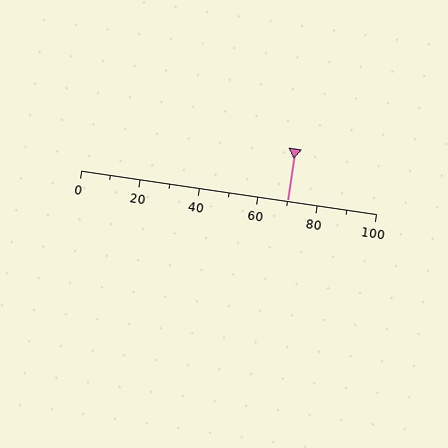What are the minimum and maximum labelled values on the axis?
The axis runs from 0 to 100.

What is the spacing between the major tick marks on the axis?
The major ticks are spaced 20 apart.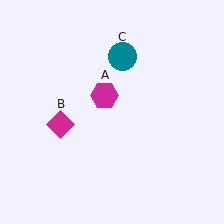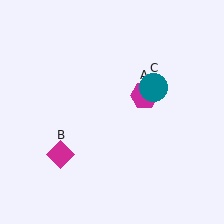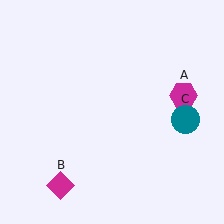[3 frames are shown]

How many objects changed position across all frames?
3 objects changed position: magenta hexagon (object A), magenta diamond (object B), teal circle (object C).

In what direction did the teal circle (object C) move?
The teal circle (object C) moved down and to the right.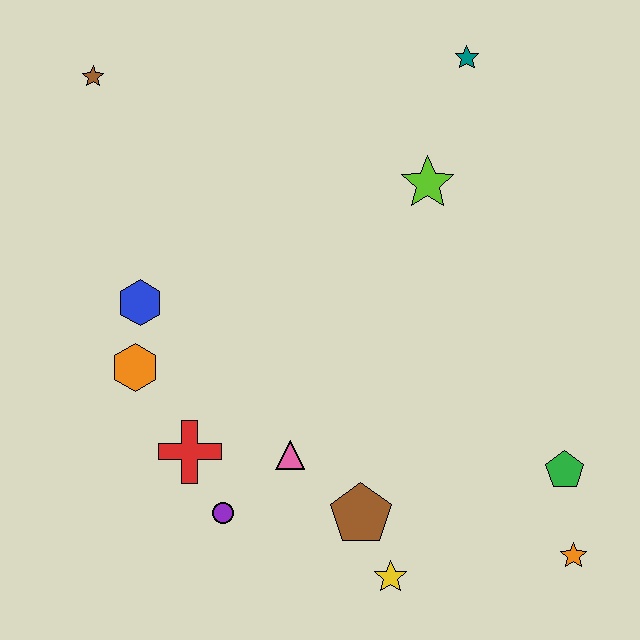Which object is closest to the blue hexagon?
The orange hexagon is closest to the blue hexagon.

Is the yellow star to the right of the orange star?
No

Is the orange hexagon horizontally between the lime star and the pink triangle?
No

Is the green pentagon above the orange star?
Yes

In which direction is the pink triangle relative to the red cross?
The pink triangle is to the right of the red cross.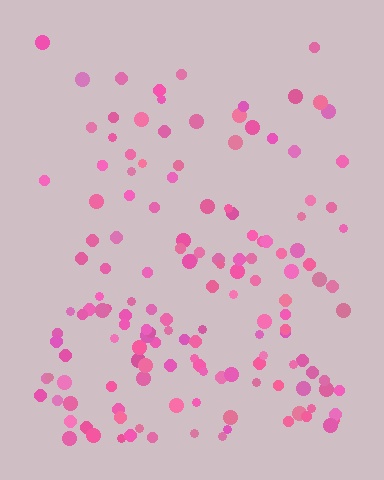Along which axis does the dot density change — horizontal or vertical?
Vertical.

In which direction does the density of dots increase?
From top to bottom, with the bottom side densest.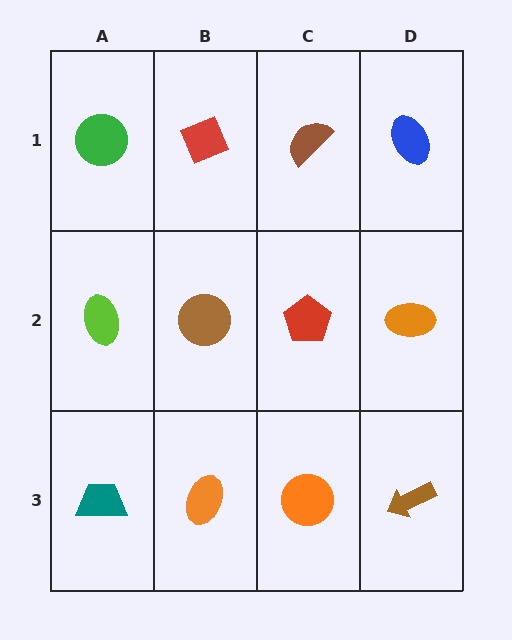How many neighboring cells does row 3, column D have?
2.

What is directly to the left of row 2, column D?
A red pentagon.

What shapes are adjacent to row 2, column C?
A brown semicircle (row 1, column C), an orange circle (row 3, column C), a brown circle (row 2, column B), an orange ellipse (row 2, column D).